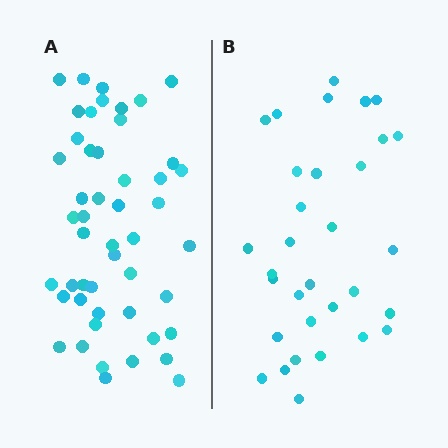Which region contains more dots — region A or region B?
Region A (the left region) has more dots.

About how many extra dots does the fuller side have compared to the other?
Region A has approximately 15 more dots than region B.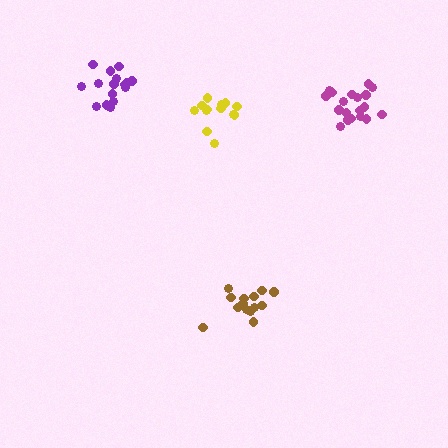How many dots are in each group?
Group 1: 13 dots, Group 2: 16 dots, Group 3: 14 dots, Group 4: 19 dots (62 total).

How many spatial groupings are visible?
There are 4 spatial groupings.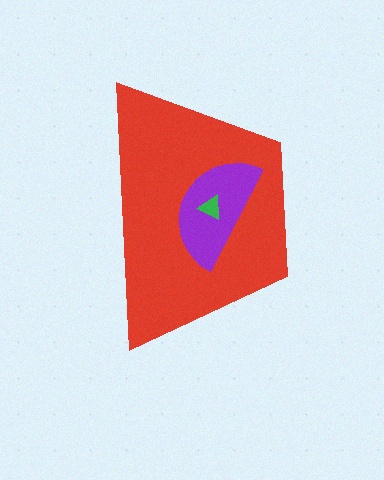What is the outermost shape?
The red trapezoid.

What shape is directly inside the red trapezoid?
The purple semicircle.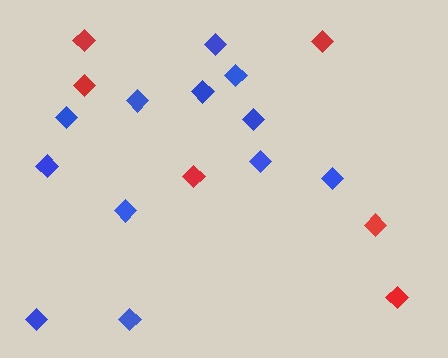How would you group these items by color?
There are 2 groups: one group of red diamonds (6) and one group of blue diamonds (12).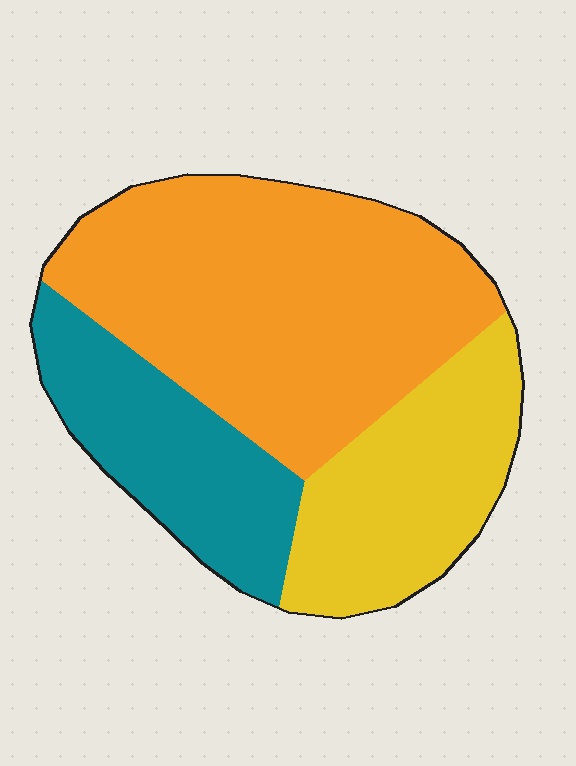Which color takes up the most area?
Orange, at roughly 50%.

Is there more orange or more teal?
Orange.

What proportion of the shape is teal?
Teal takes up less than a quarter of the shape.